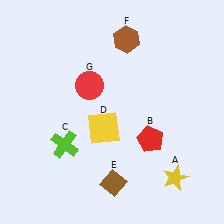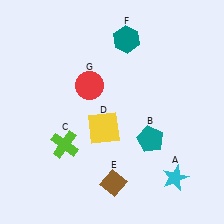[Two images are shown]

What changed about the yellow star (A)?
In Image 1, A is yellow. In Image 2, it changed to cyan.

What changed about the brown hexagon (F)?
In Image 1, F is brown. In Image 2, it changed to teal.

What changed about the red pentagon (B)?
In Image 1, B is red. In Image 2, it changed to teal.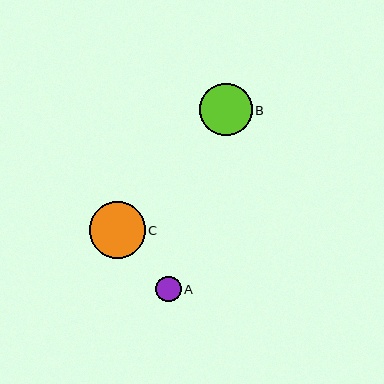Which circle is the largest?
Circle C is the largest with a size of approximately 56 pixels.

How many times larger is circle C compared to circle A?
Circle C is approximately 2.2 times the size of circle A.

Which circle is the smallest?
Circle A is the smallest with a size of approximately 26 pixels.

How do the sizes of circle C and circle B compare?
Circle C and circle B are approximately the same size.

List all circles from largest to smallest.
From largest to smallest: C, B, A.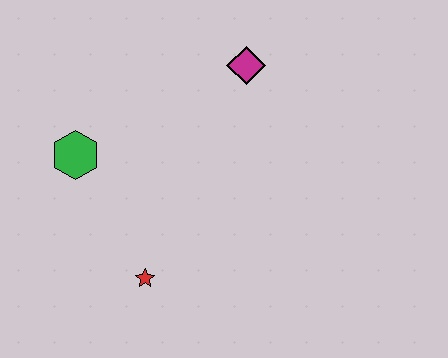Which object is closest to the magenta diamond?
The green hexagon is closest to the magenta diamond.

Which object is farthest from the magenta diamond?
The red star is farthest from the magenta diamond.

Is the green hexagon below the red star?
No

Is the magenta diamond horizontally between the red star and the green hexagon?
No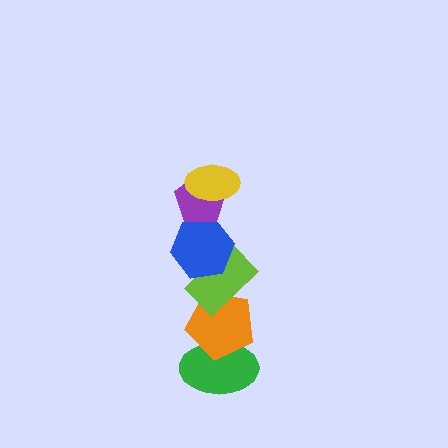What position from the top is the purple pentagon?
The purple pentagon is 2nd from the top.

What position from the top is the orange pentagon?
The orange pentagon is 5th from the top.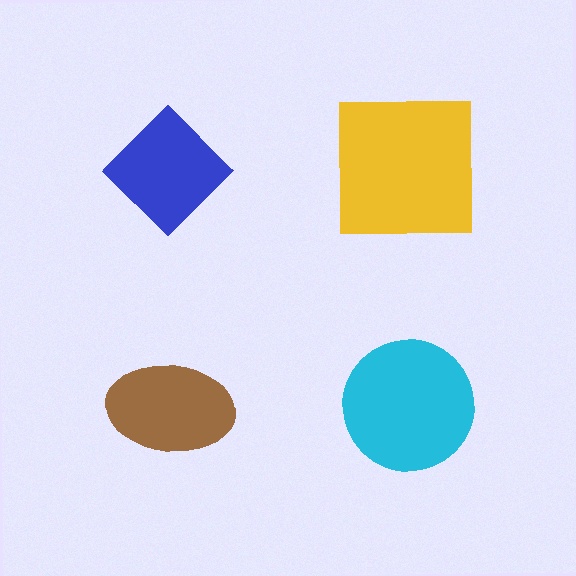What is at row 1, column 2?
A yellow square.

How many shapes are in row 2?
2 shapes.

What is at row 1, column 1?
A blue diamond.